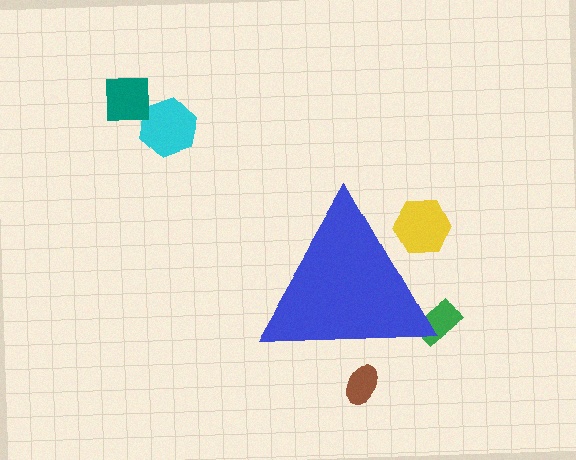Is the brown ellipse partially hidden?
Yes, the brown ellipse is partially hidden behind the blue triangle.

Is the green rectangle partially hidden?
Yes, the green rectangle is partially hidden behind the blue triangle.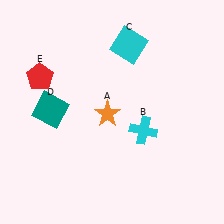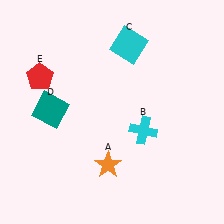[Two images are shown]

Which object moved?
The orange star (A) moved down.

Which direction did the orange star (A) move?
The orange star (A) moved down.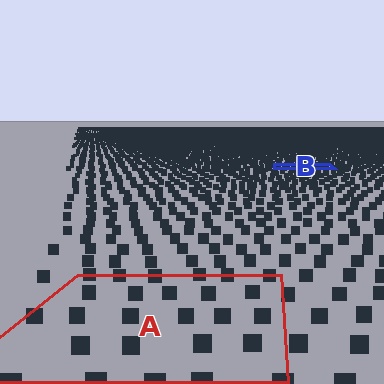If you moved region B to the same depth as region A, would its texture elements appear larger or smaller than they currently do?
They would appear larger. At a closer depth, the same texture elements are projected at a bigger on-screen size.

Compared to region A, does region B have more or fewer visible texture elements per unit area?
Region B has more texture elements per unit area — they are packed more densely because it is farther away.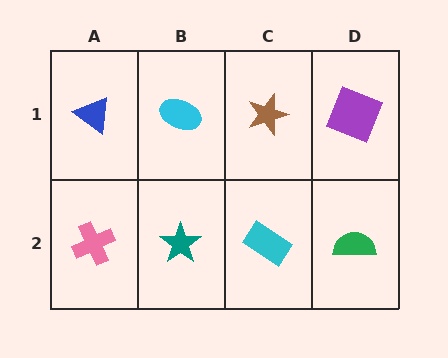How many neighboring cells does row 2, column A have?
2.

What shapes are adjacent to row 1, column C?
A cyan rectangle (row 2, column C), a cyan ellipse (row 1, column B), a purple square (row 1, column D).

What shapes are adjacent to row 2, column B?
A cyan ellipse (row 1, column B), a pink cross (row 2, column A), a cyan rectangle (row 2, column C).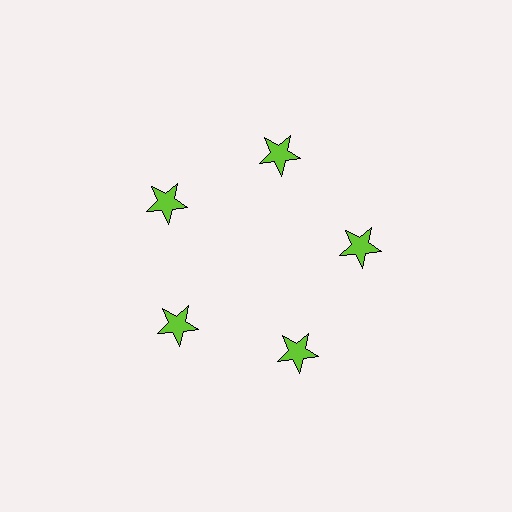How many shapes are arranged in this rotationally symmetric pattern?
There are 5 shapes, arranged in 5 groups of 1.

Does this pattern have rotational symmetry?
Yes, this pattern has 5-fold rotational symmetry. It looks the same after rotating 72 degrees around the center.